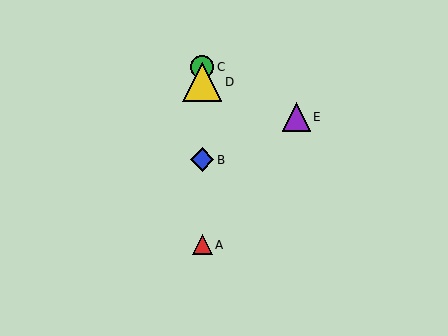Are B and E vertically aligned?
No, B is at x≈202 and E is at x≈296.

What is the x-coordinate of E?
Object E is at x≈296.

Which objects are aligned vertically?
Objects A, B, C, D are aligned vertically.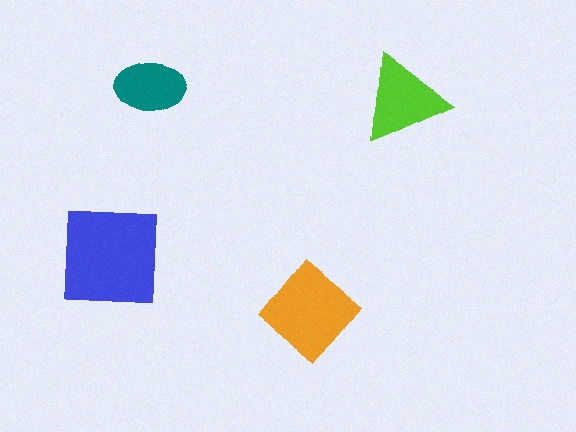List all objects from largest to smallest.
The blue square, the orange diamond, the lime triangle, the teal ellipse.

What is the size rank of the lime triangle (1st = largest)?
3rd.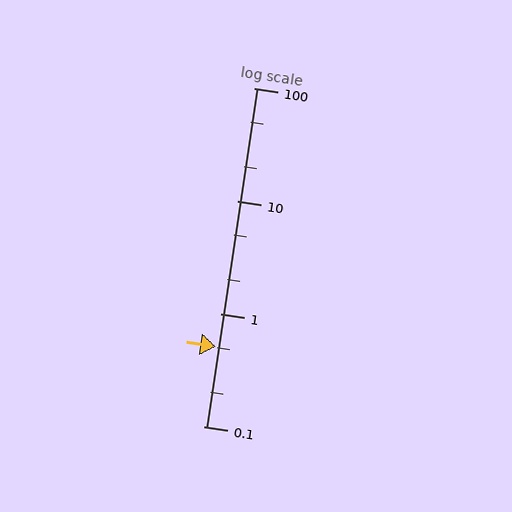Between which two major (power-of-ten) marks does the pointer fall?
The pointer is between 0.1 and 1.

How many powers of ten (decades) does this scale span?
The scale spans 3 decades, from 0.1 to 100.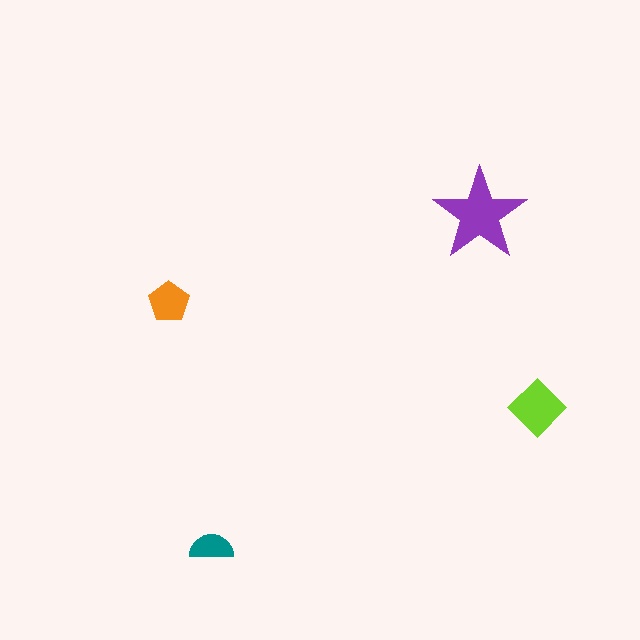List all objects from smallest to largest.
The teal semicircle, the orange pentagon, the lime diamond, the purple star.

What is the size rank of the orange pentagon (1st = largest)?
3rd.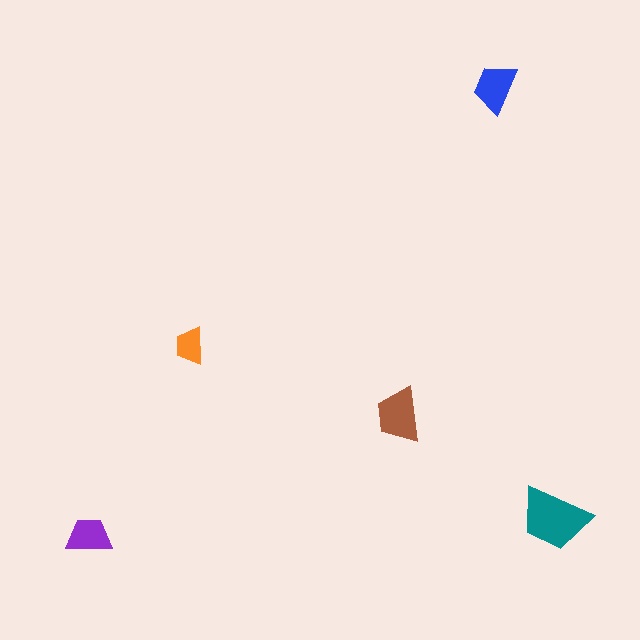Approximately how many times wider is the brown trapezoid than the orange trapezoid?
About 1.5 times wider.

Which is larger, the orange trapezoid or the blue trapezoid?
The blue one.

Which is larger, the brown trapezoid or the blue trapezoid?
The brown one.